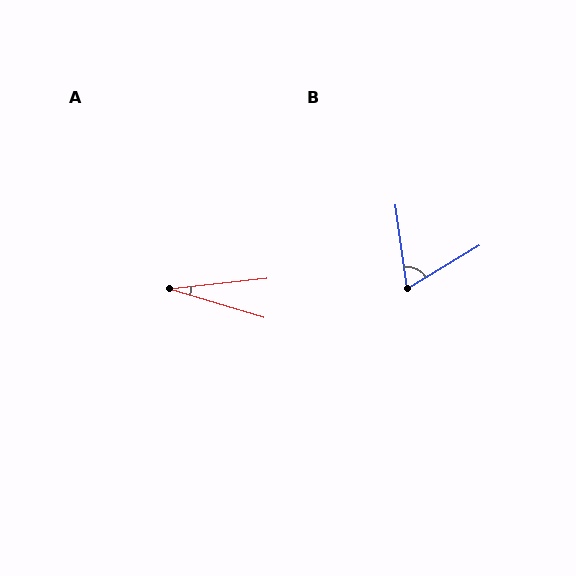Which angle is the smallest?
A, at approximately 23 degrees.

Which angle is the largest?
B, at approximately 67 degrees.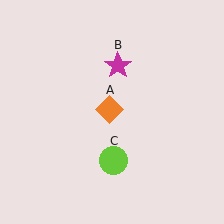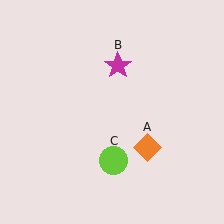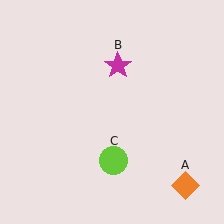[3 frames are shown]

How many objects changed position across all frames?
1 object changed position: orange diamond (object A).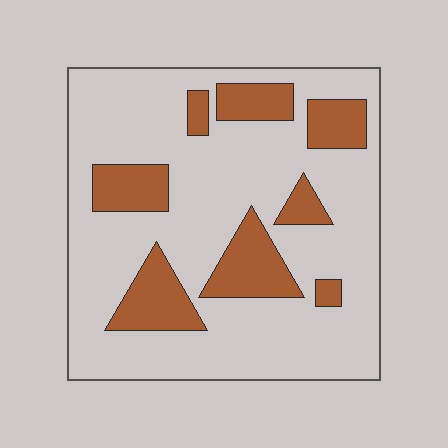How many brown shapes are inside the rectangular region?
8.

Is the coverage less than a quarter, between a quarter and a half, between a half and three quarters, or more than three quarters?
Less than a quarter.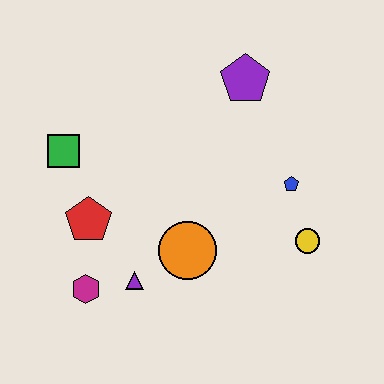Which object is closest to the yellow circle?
The blue pentagon is closest to the yellow circle.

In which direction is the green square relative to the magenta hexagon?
The green square is above the magenta hexagon.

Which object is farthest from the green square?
The yellow circle is farthest from the green square.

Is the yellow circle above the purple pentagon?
No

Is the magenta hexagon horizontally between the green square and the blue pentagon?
Yes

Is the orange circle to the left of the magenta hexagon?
No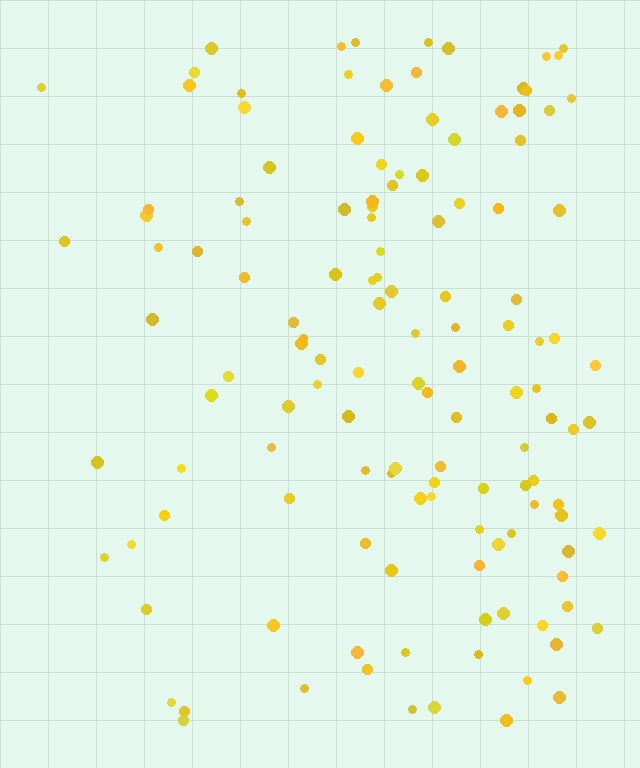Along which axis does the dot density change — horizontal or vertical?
Horizontal.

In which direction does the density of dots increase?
From left to right, with the right side densest.